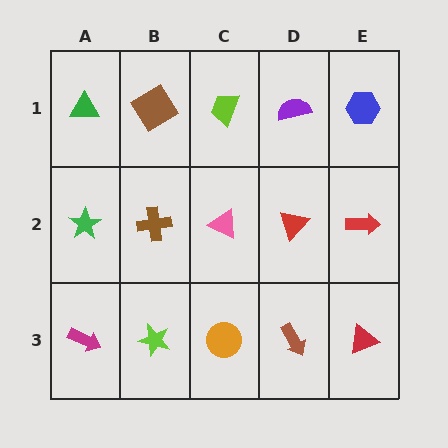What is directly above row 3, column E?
A red arrow.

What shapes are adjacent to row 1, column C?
A pink triangle (row 2, column C), a brown diamond (row 1, column B), a purple semicircle (row 1, column D).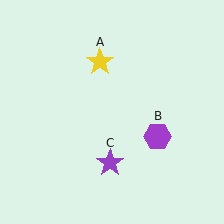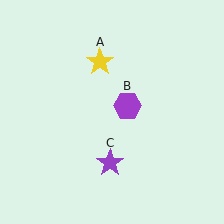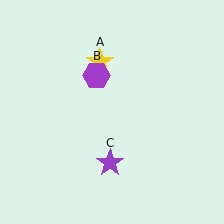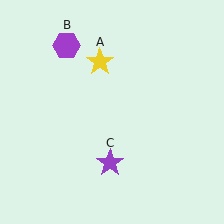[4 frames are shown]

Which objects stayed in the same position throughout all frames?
Yellow star (object A) and purple star (object C) remained stationary.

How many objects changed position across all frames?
1 object changed position: purple hexagon (object B).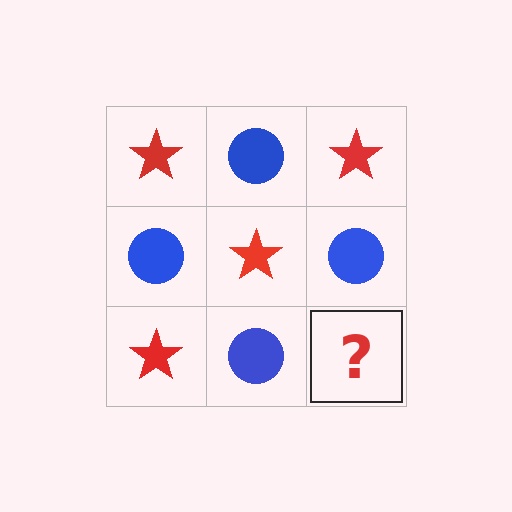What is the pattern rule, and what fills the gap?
The rule is that it alternates red star and blue circle in a checkerboard pattern. The gap should be filled with a red star.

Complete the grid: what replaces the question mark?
The question mark should be replaced with a red star.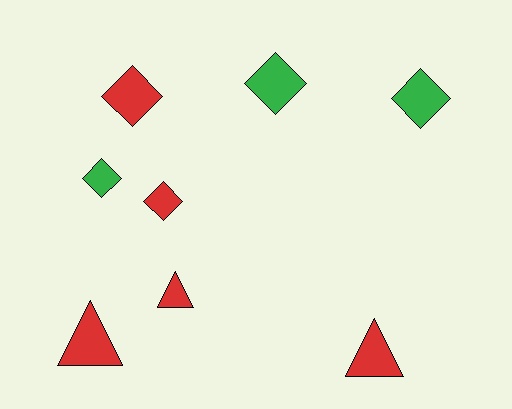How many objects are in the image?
There are 8 objects.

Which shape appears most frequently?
Diamond, with 5 objects.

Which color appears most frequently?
Red, with 5 objects.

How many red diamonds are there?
There are 2 red diamonds.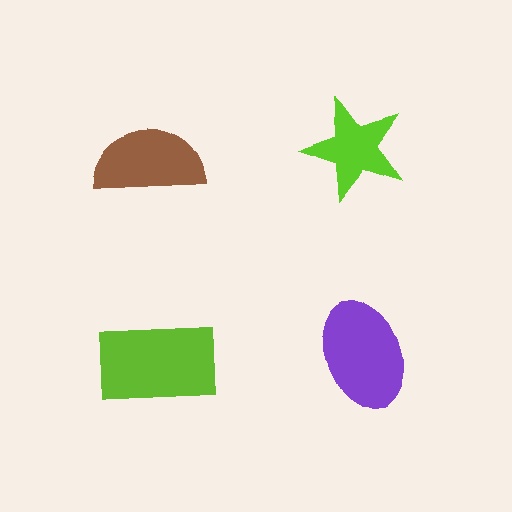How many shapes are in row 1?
2 shapes.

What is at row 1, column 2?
A lime star.